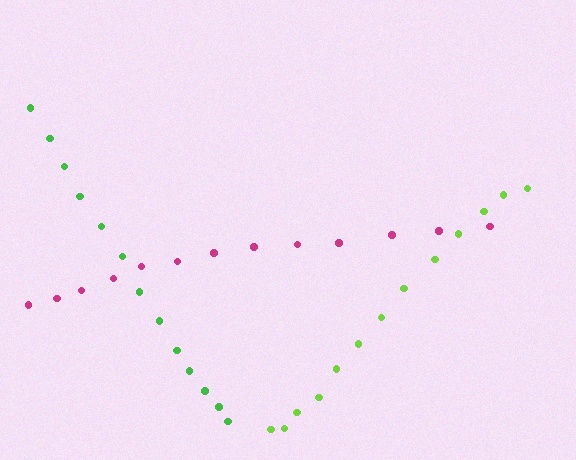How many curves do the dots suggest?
There are 3 distinct paths.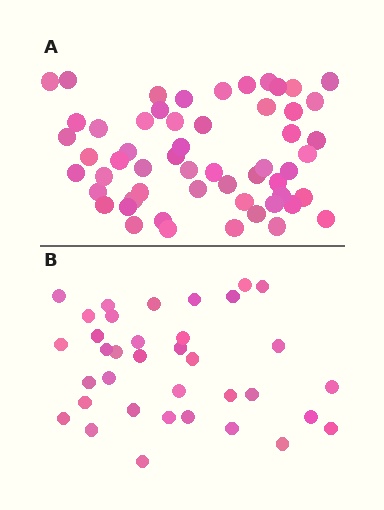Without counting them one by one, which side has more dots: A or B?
Region A (the top region) has more dots.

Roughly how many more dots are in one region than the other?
Region A has approximately 20 more dots than region B.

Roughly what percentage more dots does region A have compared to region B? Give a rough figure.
About 55% more.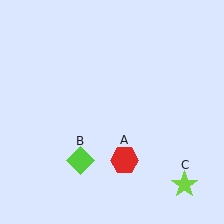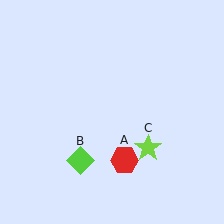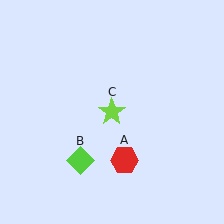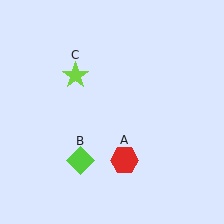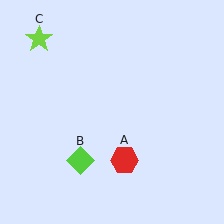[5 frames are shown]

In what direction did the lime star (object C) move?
The lime star (object C) moved up and to the left.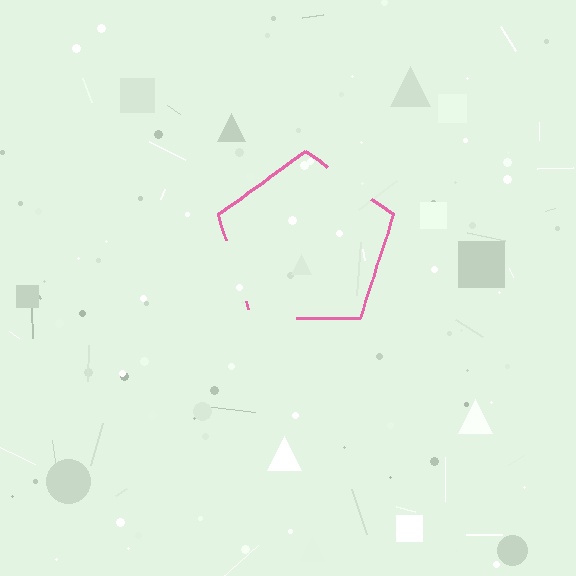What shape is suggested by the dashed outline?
The dashed outline suggests a pentagon.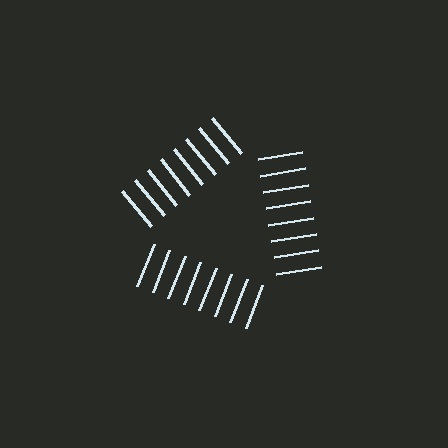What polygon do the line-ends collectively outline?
An illusory triangle — the line segments terminate on its edges but no continuous stroke is drawn.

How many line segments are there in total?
24 — 8 along each of the 3 edges.